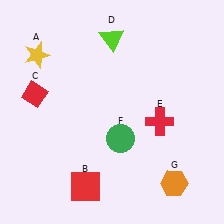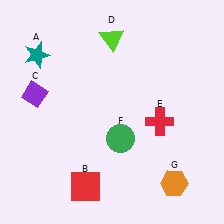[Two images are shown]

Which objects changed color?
A changed from yellow to teal. C changed from red to purple.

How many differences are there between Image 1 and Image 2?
There are 2 differences between the two images.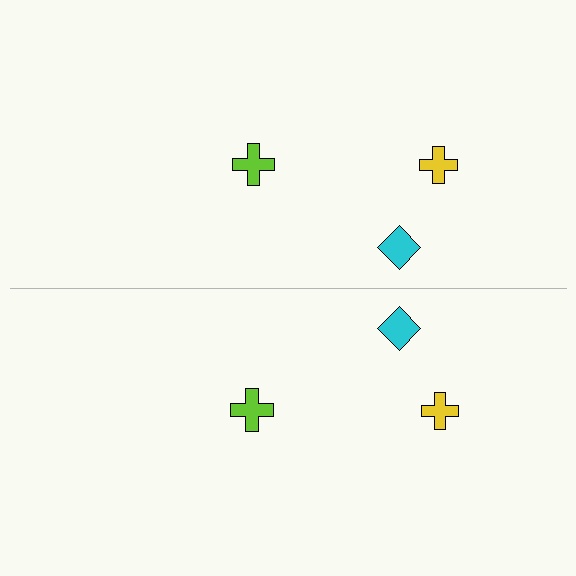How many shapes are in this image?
There are 6 shapes in this image.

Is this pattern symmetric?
Yes, this pattern has bilateral (reflection) symmetry.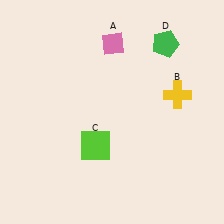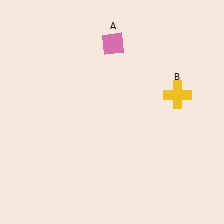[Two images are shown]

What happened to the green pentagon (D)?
The green pentagon (D) was removed in Image 2. It was in the top-right area of Image 1.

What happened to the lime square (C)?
The lime square (C) was removed in Image 2. It was in the bottom-left area of Image 1.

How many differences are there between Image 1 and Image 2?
There are 2 differences between the two images.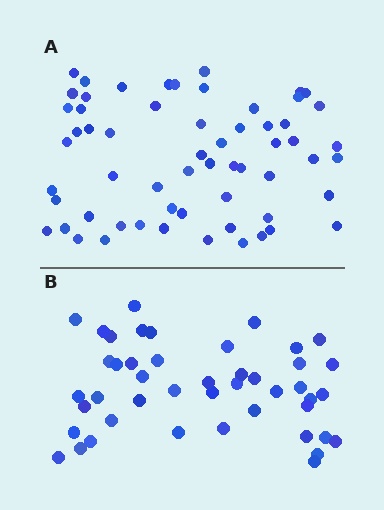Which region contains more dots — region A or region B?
Region A (the top region) has more dots.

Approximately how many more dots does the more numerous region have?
Region A has approximately 15 more dots than region B.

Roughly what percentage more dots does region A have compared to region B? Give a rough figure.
About 35% more.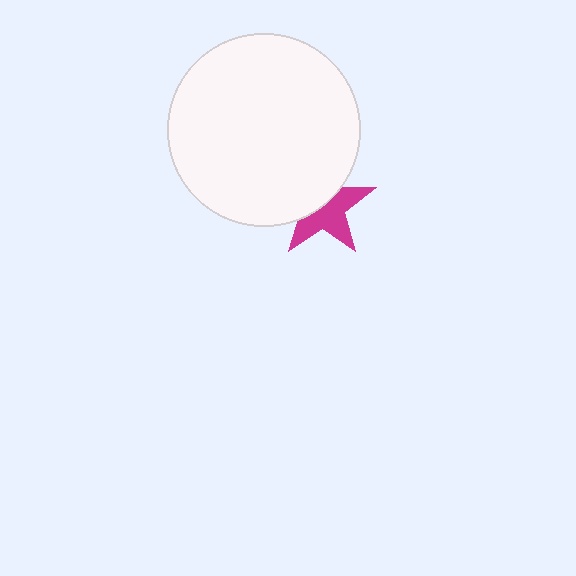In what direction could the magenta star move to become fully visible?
The magenta star could move toward the lower-right. That would shift it out from behind the white circle entirely.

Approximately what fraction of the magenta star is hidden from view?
Roughly 45% of the magenta star is hidden behind the white circle.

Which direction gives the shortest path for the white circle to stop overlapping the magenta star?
Moving toward the upper-left gives the shortest separation.